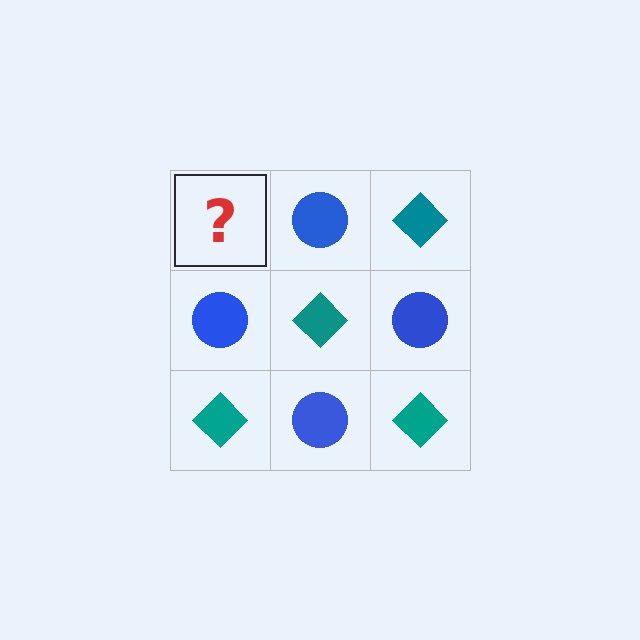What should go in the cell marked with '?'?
The missing cell should contain a teal diamond.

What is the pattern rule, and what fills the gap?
The rule is that it alternates teal diamond and blue circle in a checkerboard pattern. The gap should be filled with a teal diamond.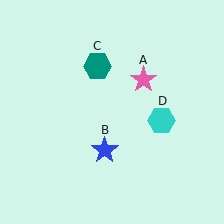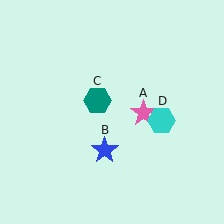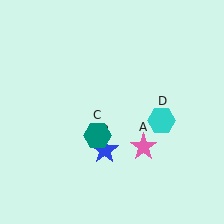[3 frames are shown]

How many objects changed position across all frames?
2 objects changed position: pink star (object A), teal hexagon (object C).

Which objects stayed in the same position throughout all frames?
Blue star (object B) and cyan hexagon (object D) remained stationary.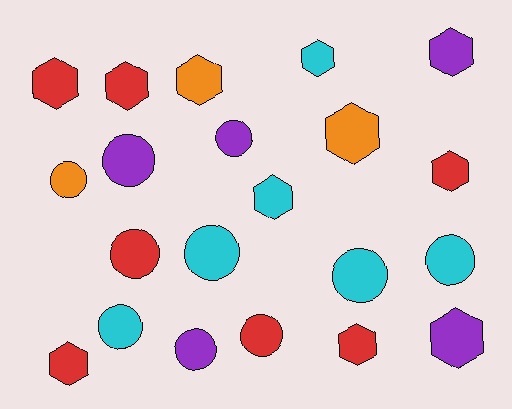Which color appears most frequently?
Red, with 7 objects.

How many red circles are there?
There are 2 red circles.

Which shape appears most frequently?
Hexagon, with 11 objects.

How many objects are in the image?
There are 21 objects.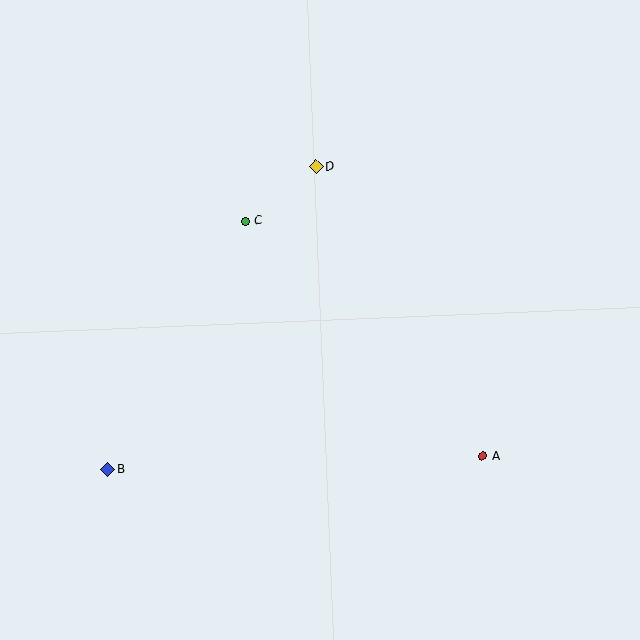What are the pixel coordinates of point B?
Point B is at (108, 469).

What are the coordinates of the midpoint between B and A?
The midpoint between B and A is at (295, 463).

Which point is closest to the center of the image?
Point C at (245, 221) is closest to the center.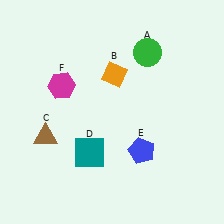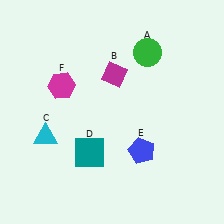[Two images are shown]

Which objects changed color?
B changed from orange to magenta. C changed from brown to cyan.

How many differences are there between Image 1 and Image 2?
There are 2 differences between the two images.